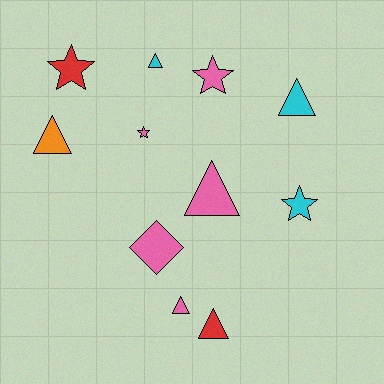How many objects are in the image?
There are 11 objects.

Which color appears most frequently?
Pink, with 5 objects.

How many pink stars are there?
There are 2 pink stars.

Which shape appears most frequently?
Triangle, with 6 objects.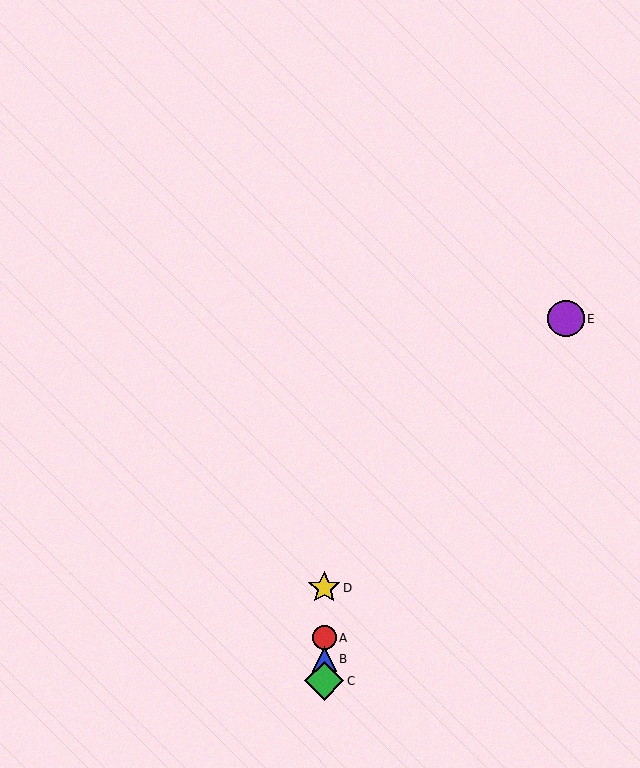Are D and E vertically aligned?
No, D is at x≈324 and E is at x≈566.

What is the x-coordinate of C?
Object C is at x≈324.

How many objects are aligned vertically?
4 objects (A, B, C, D) are aligned vertically.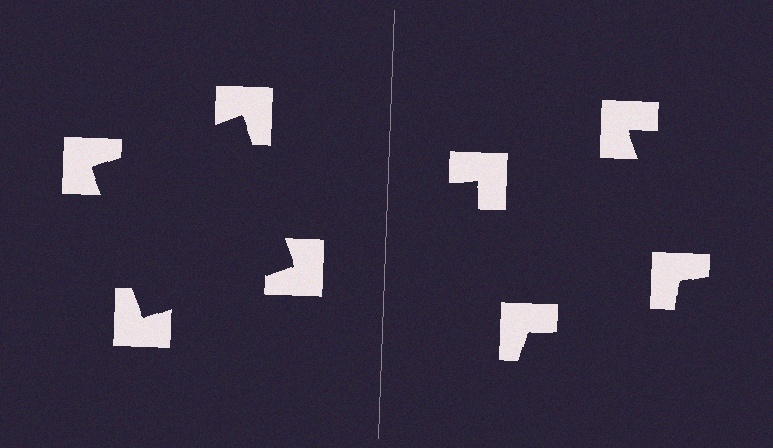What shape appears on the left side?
An illusory square.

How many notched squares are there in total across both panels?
8 — 4 on each side.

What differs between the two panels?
The notched squares are positioned identically on both sides; only the wedge orientations differ. On the left they align to a square; on the right they are misaligned.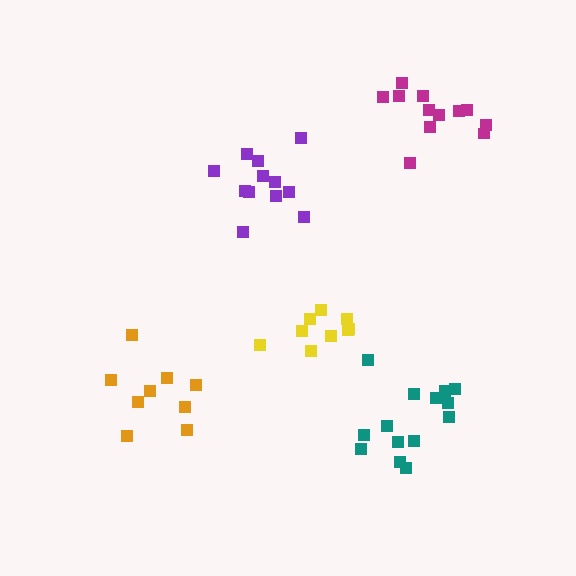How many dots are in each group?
Group 1: 12 dots, Group 2: 12 dots, Group 3: 9 dots, Group 4: 9 dots, Group 5: 14 dots (56 total).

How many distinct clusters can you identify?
There are 5 distinct clusters.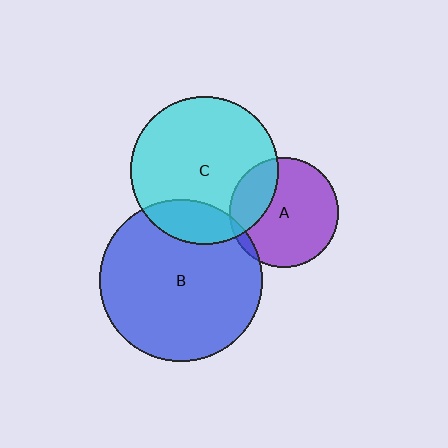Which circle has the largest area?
Circle B (blue).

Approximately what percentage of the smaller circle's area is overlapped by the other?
Approximately 5%.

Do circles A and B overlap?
Yes.